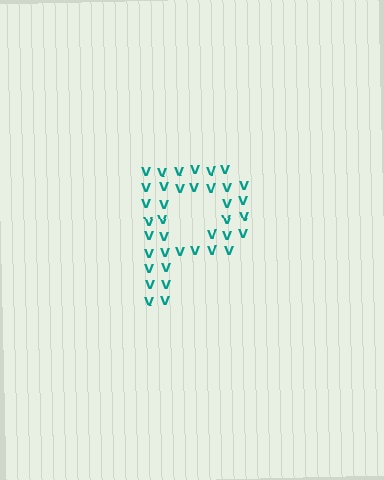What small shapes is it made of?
It is made of small letter V's.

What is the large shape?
The large shape is the letter P.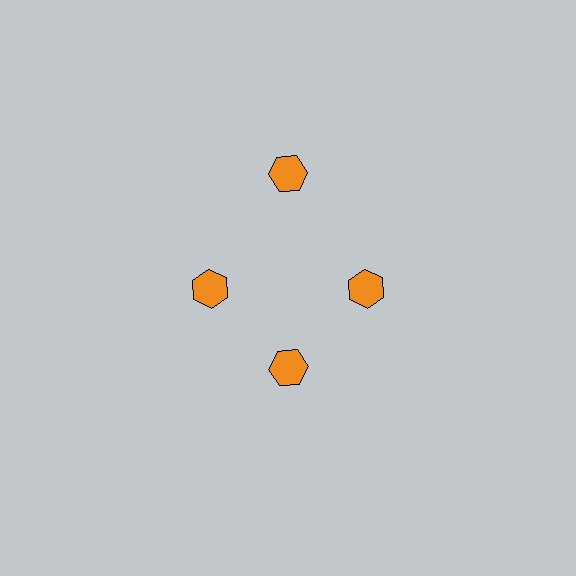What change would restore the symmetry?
The symmetry would be restored by moving it inward, back onto the ring so that all 4 hexagons sit at equal angles and equal distance from the center.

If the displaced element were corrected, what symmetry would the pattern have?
It would have 4-fold rotational symmetry — the pattern would map onto itself every 90 degrees.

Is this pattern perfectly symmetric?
No. The 4 orange hexagons are arranged in a ring, but one element near the 12 o'clock position is pushed outward from the center, breaking the 4-fold rotational symmetry.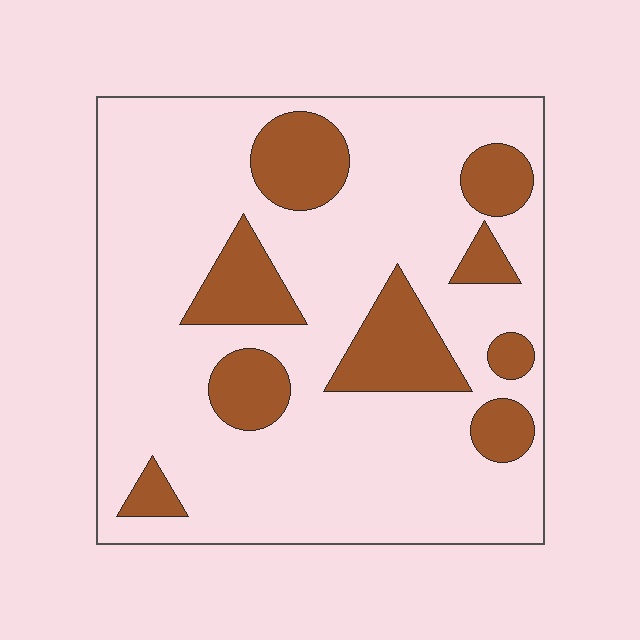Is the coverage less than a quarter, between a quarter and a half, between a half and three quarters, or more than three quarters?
Less than a quarter.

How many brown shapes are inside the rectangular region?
9.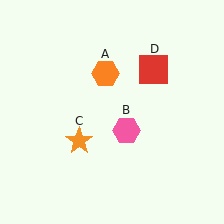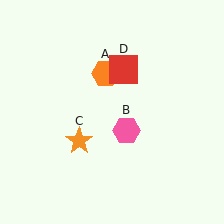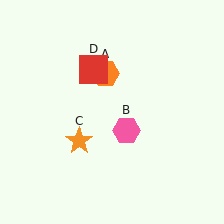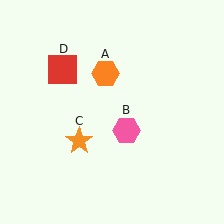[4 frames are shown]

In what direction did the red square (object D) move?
The red square (object D) moved left.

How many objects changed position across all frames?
1 object changed position: red square (object D).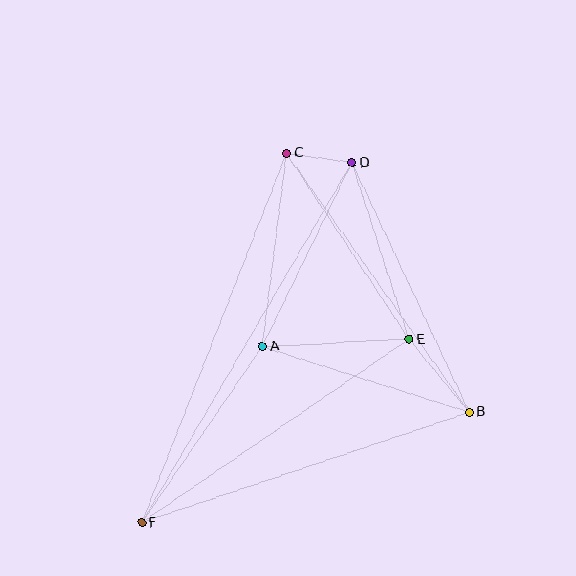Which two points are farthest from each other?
Points D and F are farthest from each other.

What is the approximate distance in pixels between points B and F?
The distance between B and F is approximately 345 pixels.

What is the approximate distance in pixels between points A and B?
The distance between A and B is approximately 217 pixels.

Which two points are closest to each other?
Points C and D are closest to each other.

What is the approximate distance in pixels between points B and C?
The distance between B and C is approximately 317 pixels.